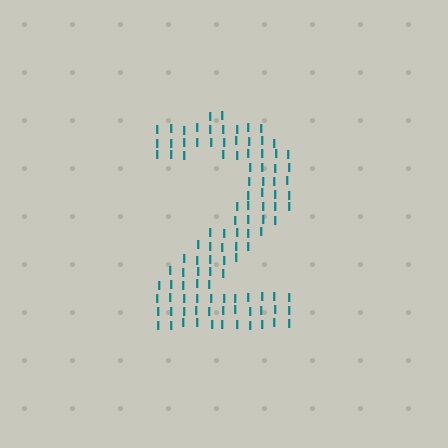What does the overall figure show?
The overall figure shows the digit 2.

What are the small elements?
The small elements are letter I's.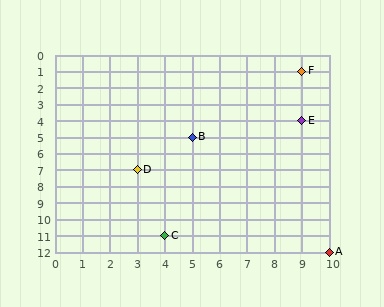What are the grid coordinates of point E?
Point E is at grid coordinates (9, 4).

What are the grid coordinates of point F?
Point F is at grid coordinates (9, 1).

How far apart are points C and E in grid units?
Points C and E are 5 columns and 7 rows apart (about 8.6 grid units diagonally).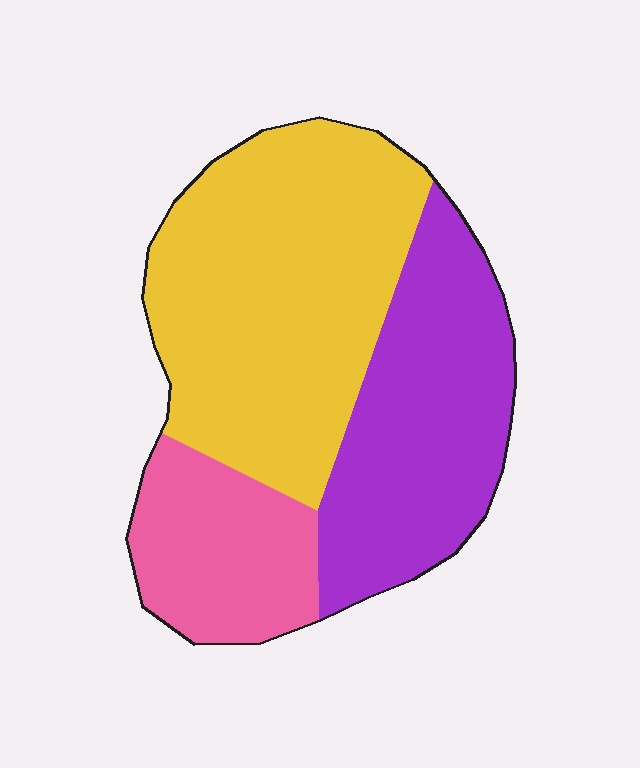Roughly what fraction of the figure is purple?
Purple takes up about one third (1/3) of the figure.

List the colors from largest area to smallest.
From largest to smallest: yellow, purple, pink.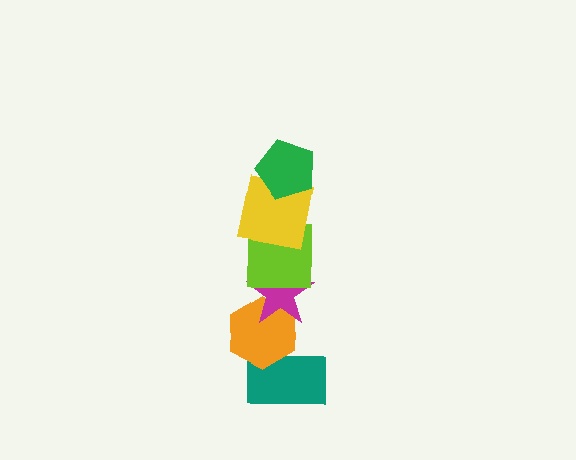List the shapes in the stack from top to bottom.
From top to bottom: the green pentagon, the yellow square, the lime square, the magenta star, the orange hexagon, the teal rectangle.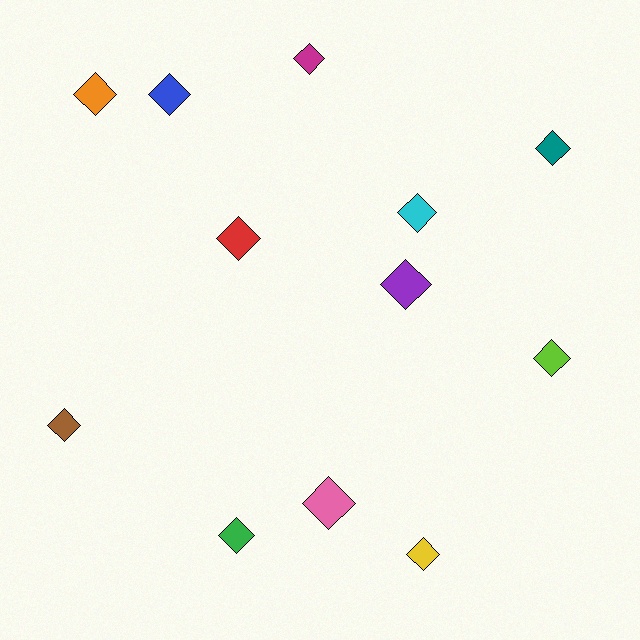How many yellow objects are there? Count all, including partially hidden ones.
There is 1 yellow object.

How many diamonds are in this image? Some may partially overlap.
There are 12 diamonds.